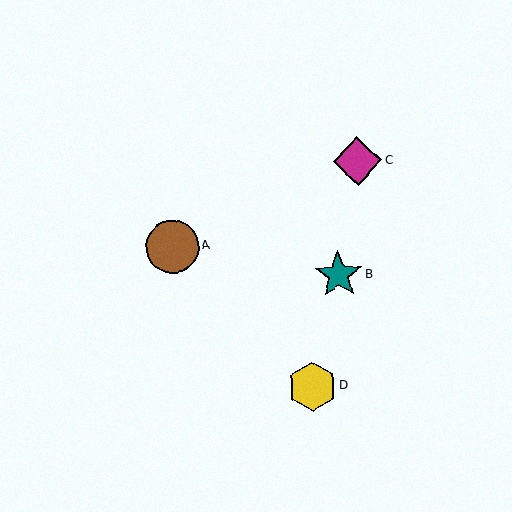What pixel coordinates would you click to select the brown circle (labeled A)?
Click at (172, 246) to select the brown circle A.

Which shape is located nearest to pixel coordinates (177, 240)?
The brown circle (labeled A) at (172, 246) is nearest to that location.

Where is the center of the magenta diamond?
The center of the magenta diamond is at (357, 161).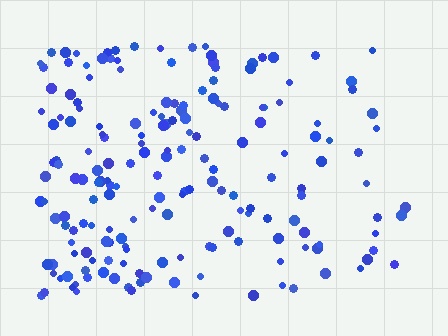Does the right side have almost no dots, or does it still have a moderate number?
Still a moderate number, just noticeably fewer than the left.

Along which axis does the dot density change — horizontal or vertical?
Horizontal.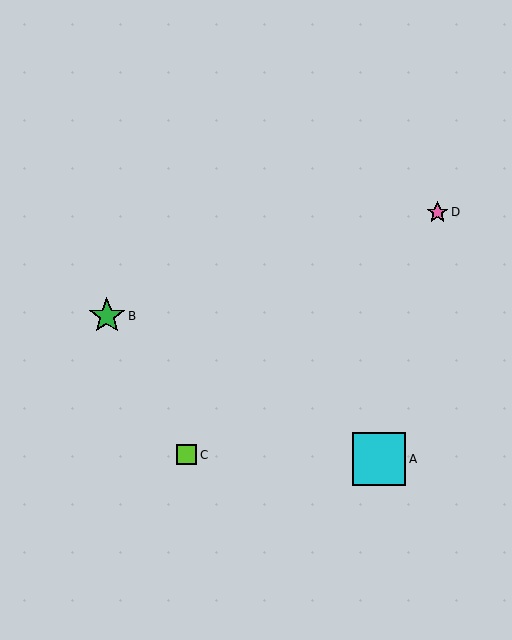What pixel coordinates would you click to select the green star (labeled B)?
Click at (107, 316) to select the green star B.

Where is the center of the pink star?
The center of the pink star is at (437, 212).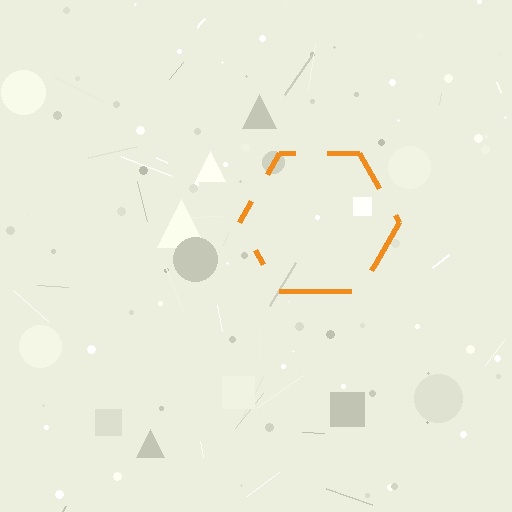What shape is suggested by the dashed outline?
The dashed outline suggests a hexagon.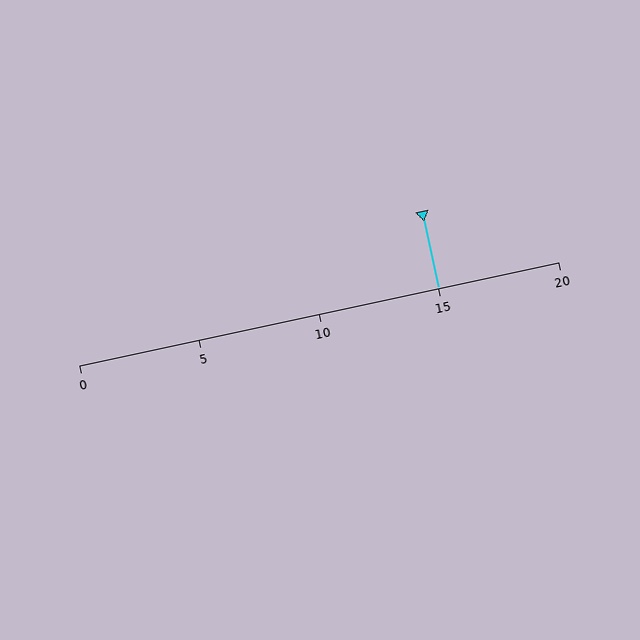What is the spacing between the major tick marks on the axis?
The major ticks are spaced 5 apart.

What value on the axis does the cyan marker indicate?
The marker indicates approximately 15.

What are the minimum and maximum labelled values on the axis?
The axis runs from 0 to 20.